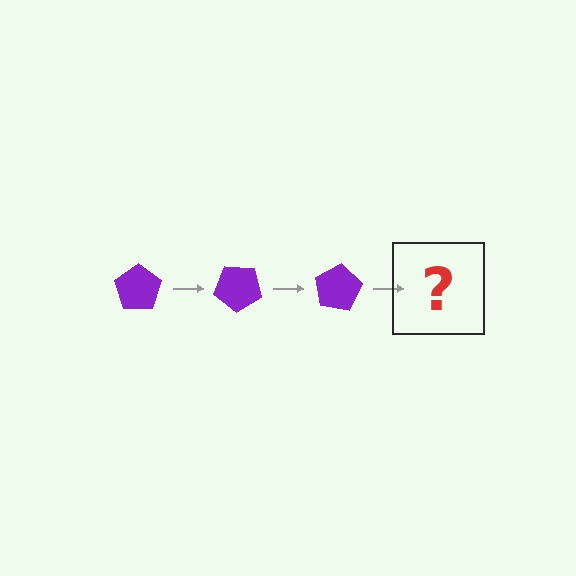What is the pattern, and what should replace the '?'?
The pattern is that the pentagon rotates 40 degrees each step. The '?' should be a purple pentagon rotated 120 degrees.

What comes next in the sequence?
The next element should be a purple pentagon rotated 120 degrees.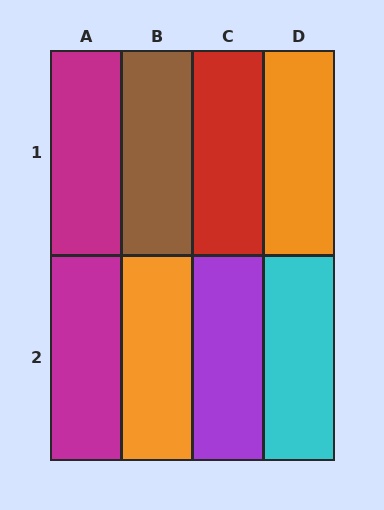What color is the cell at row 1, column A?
Magenta.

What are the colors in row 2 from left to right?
Magenta, orange, purple, cyan.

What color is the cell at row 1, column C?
Red.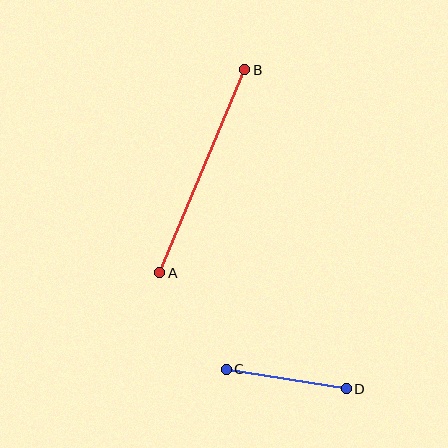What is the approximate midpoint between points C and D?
The midpoint is at approximately (286, 379) pixels.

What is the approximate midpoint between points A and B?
The midpoint is at approximately (202, 171) pixels.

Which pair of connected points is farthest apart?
Points A and B are farthest apart.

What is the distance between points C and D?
The distance is approximately 122 pixels.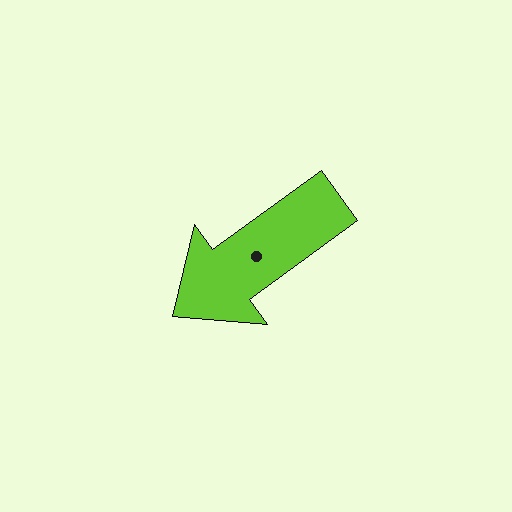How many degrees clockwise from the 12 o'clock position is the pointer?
Approximately 234 degrees.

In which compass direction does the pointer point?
Southwest.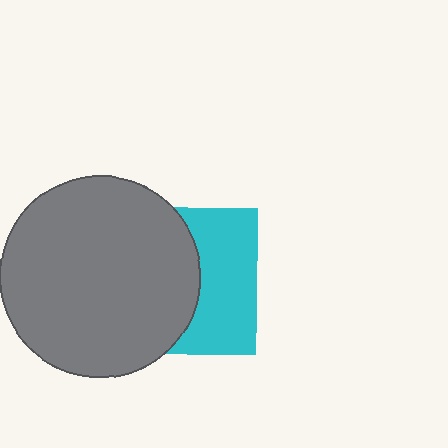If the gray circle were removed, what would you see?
You would see the complete cyan square.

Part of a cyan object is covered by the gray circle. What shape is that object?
It is a square.